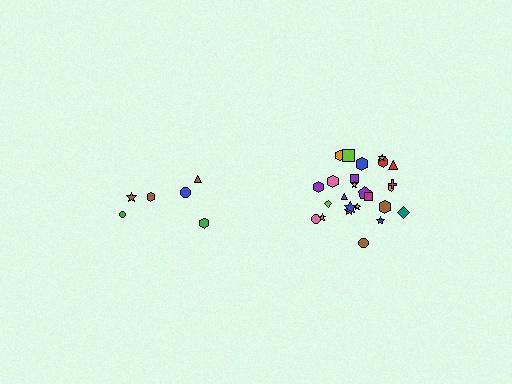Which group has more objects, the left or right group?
The right group.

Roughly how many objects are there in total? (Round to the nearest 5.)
Roughly 30 objects in total.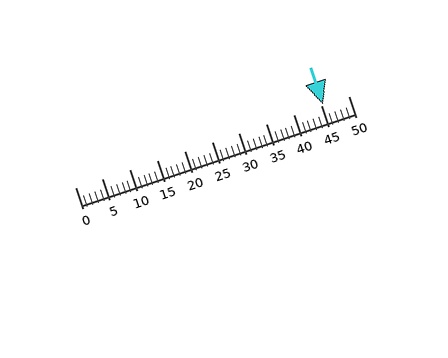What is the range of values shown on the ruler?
The ruler shows values from 0 to 50.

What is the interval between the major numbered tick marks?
The major tick marks are spaced 5 units apart.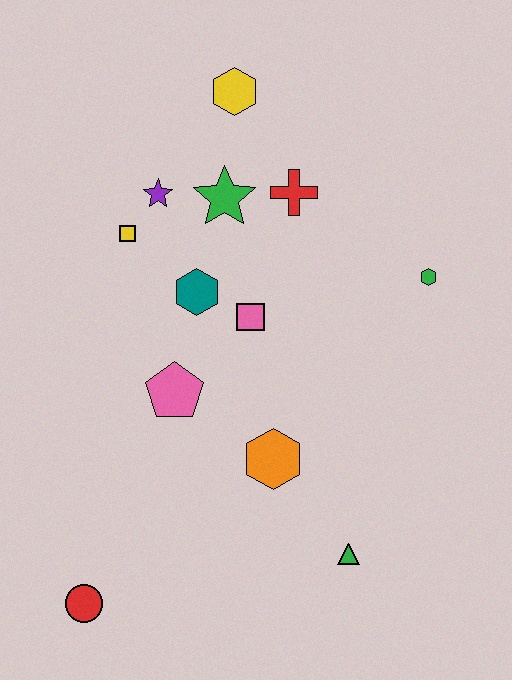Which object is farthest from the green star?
The red circle is farthest from the green star.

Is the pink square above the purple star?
No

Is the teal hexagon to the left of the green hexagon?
Yes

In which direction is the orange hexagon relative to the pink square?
The orange hexagon is below the pink square.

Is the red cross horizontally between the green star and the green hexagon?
Yes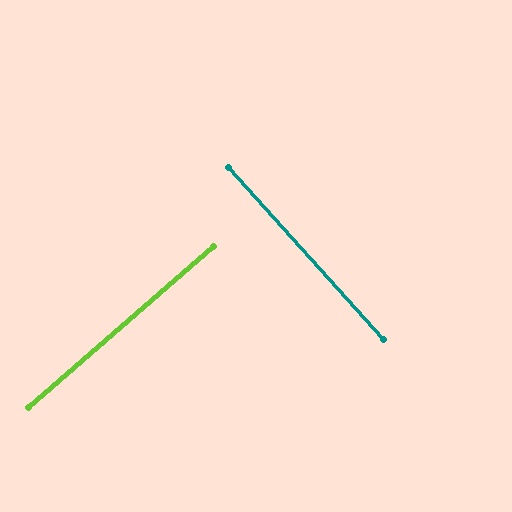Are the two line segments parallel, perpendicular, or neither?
Perpendicular — they meet at approximately 89°.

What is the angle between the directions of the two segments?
Approximately 89 degrees.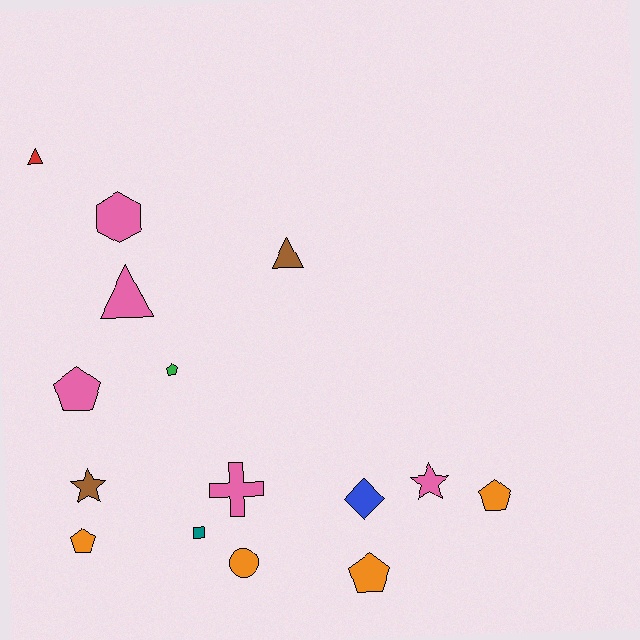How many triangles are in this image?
There are 3 triangles.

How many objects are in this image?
There are 15 objects.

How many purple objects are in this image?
There are no purple objects.